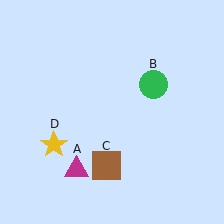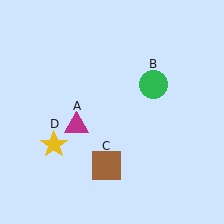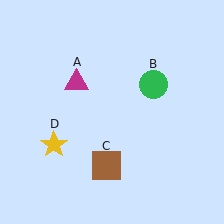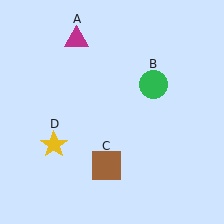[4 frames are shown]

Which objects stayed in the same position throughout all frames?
Green circle (object B) and brown square (object C) and yellow star (object D) remained stationary.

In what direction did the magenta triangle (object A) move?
The magenta triangle (object A) moved up.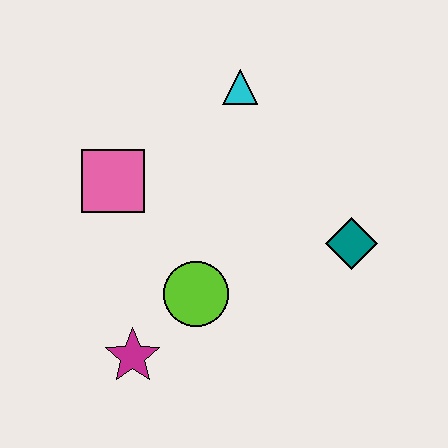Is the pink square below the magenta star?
No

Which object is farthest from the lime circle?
The cyan triangle is farthest from the lime circle.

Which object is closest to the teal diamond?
The lime circle is closest to the teal diamond.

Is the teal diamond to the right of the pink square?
Yes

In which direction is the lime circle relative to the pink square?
The lime circle is below the pink square.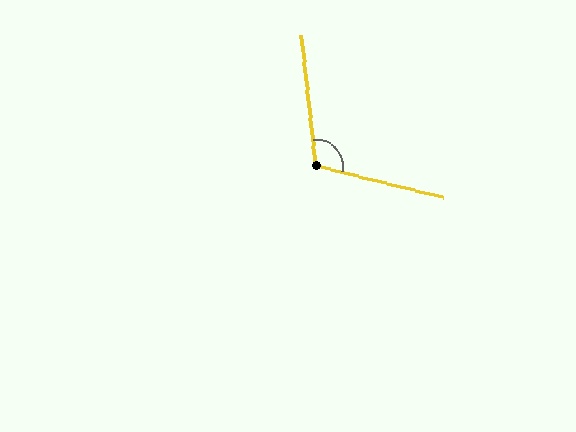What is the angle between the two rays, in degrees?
Approximately 111 degrees.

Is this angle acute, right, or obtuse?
It is obtuse.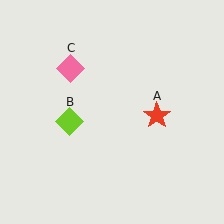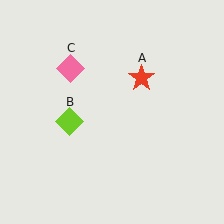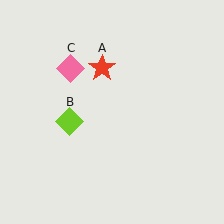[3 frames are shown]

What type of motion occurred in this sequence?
The red star (object A) rotated counterclockwise around the center of the scene.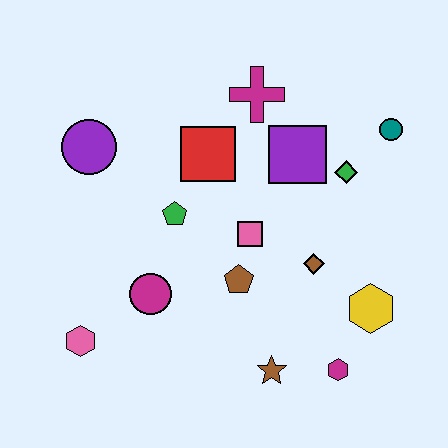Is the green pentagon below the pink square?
No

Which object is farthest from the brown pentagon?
The teal circle is farthest from the brown pentagon.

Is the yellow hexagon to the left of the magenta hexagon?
No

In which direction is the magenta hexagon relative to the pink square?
The magenta hexagon is below the pink square.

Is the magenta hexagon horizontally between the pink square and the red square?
No